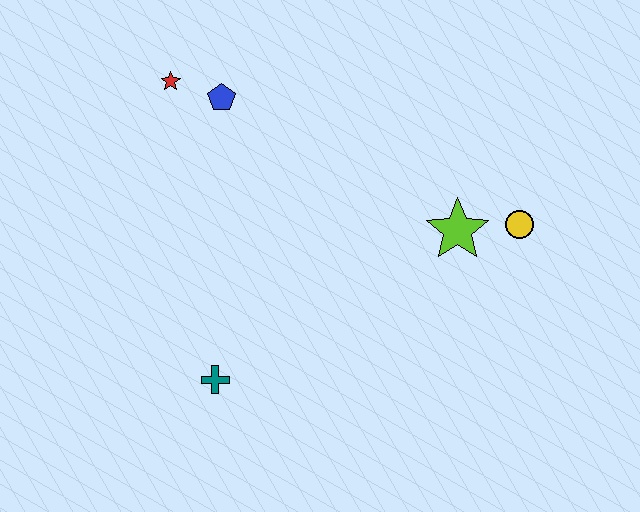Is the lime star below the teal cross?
No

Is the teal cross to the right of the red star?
Yes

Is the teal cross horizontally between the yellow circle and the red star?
Yes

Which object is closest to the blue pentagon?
The red star is closest to the blue pentagon.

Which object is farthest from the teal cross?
The yellow circle is farthest from the teal cross.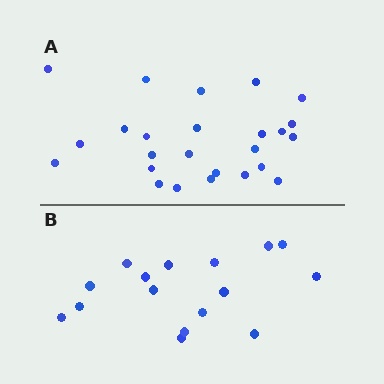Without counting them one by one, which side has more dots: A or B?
Region A (the top region) has more dots.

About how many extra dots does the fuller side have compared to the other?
Region A has roughly 8 or so more dots than region B.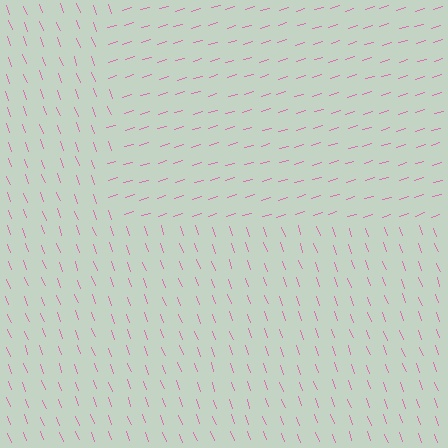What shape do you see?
I see a rectangle.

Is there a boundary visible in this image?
Yes, there is a texture boundary formed by a change in line orientation.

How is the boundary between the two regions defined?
The boundary is defined purely by a change in line orientation (approximately 87 degrees difference). All lines are the same color and thickness.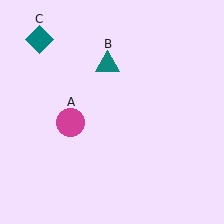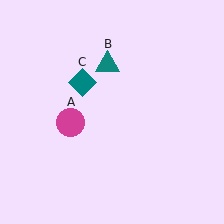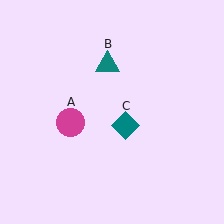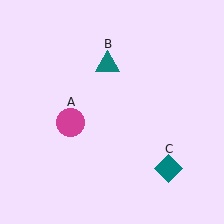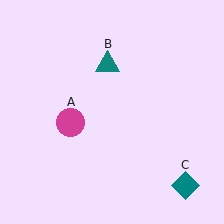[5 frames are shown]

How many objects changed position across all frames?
1 object changed position: teal diamond (object C).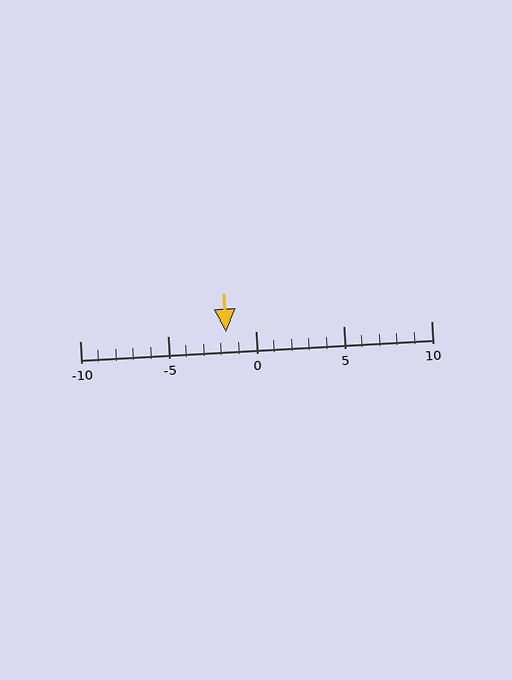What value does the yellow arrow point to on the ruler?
The yellow arrow points to approximately -2.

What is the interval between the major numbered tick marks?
The major tick marks are spaced 5 units apart.